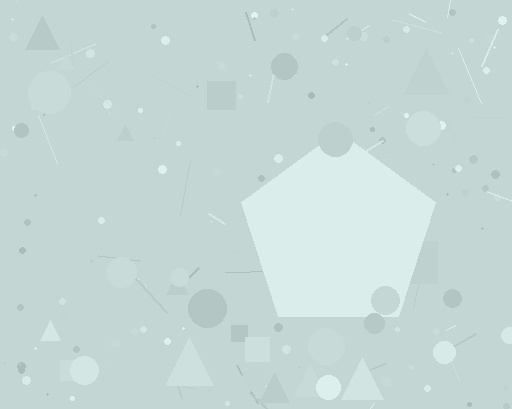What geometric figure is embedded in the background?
A pentagon is embedded in the background.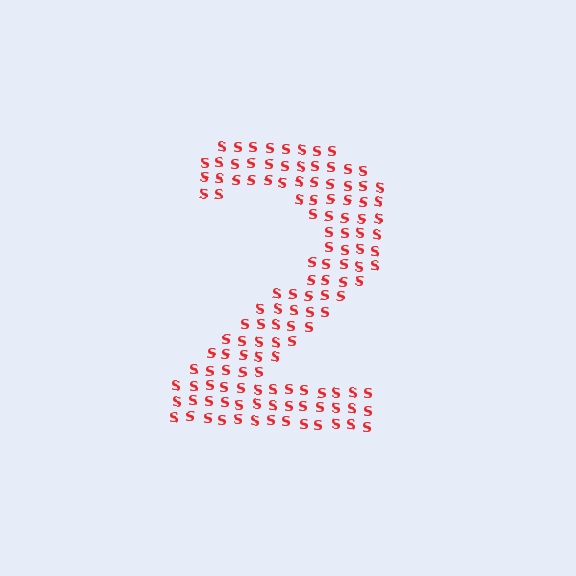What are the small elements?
The small elements are letter S's.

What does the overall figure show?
The overall figure shows the digit 2.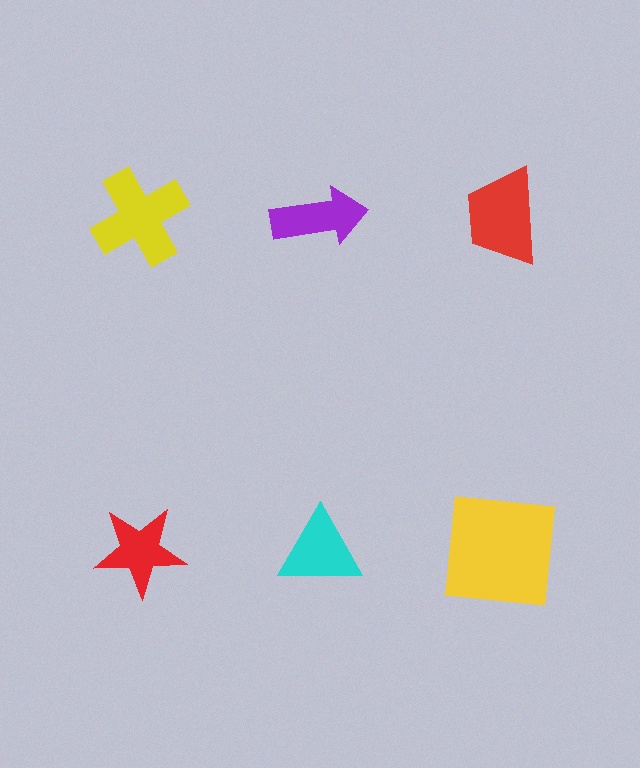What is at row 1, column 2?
A purple arrow.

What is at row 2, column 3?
A yellow square.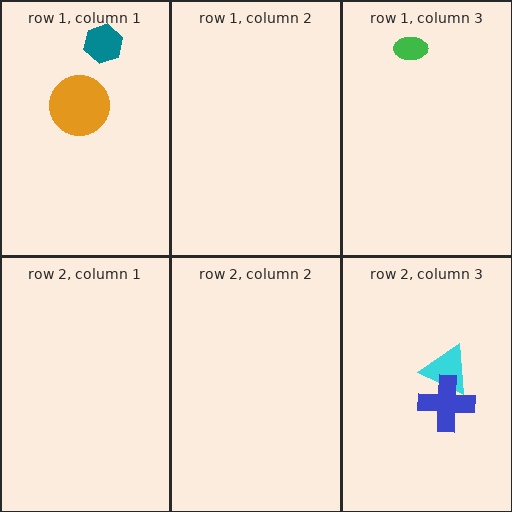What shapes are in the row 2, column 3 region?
The cyan triangle, the blue cross.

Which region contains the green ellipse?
The row 1, column 3 region.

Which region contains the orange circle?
The row 1, column 1 region.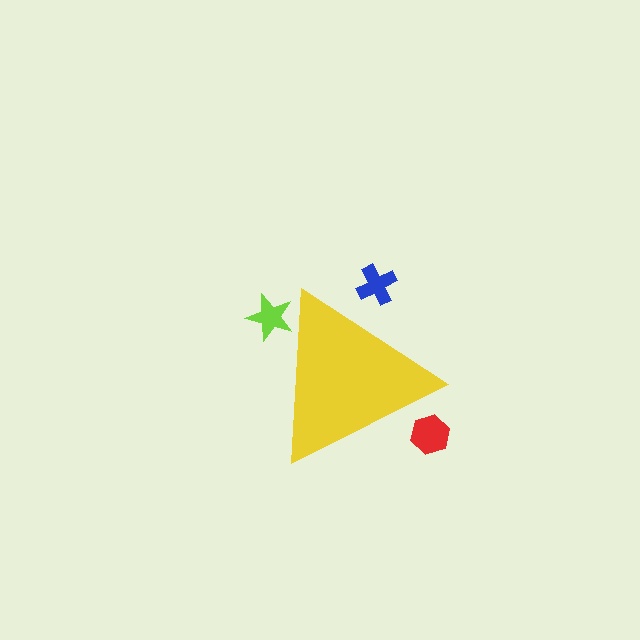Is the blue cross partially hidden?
Yes, the blue cross is partially hidden behind the yellow triangle.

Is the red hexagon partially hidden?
Yes, the red hexagon is partially hidden behind the yellow triangle.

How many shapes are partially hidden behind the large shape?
3 shapes are partially hidden.